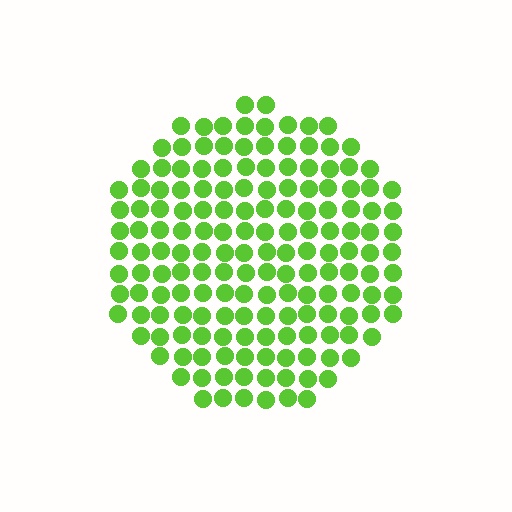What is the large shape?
The large shape is a circle.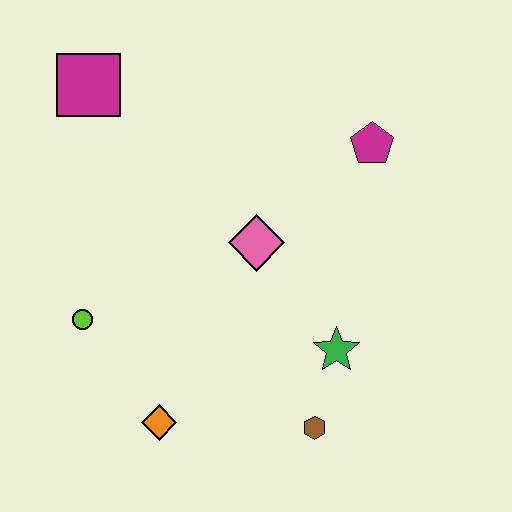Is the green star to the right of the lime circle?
Yes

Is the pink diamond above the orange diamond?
Yes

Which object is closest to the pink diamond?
The green star is closest to the pink diamond.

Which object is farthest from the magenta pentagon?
The orange diamond is farthest from the magenta pentagon.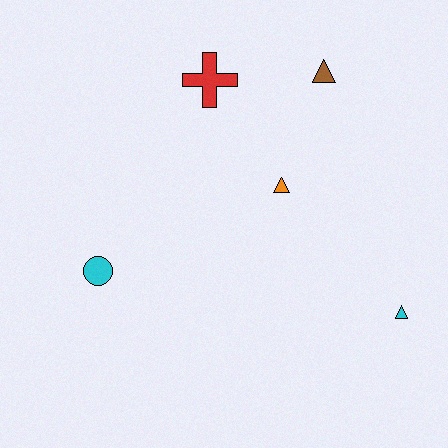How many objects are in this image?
There are 5 objects.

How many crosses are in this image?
There is 1 cross.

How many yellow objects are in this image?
There are no yellow objects.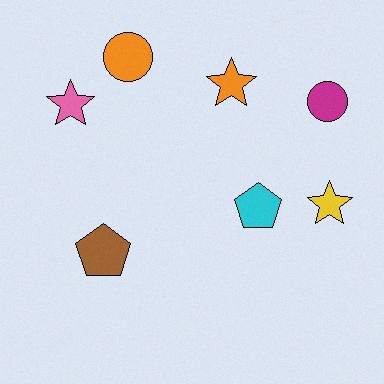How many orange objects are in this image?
There are 2 orange objects.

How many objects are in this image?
There are 7 objects.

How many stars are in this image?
There are 3 stars.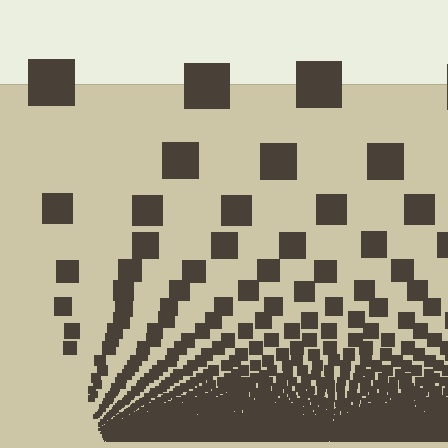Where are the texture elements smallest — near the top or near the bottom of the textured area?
Near the bottom.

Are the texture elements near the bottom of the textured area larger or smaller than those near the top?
Smaller. The gradient is inverted — elements near the bottom are smaller and denser.